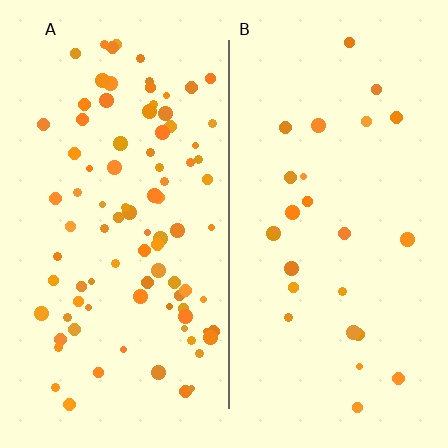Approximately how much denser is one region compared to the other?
Approximately 3.2× — region A over region B.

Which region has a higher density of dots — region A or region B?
A (the left).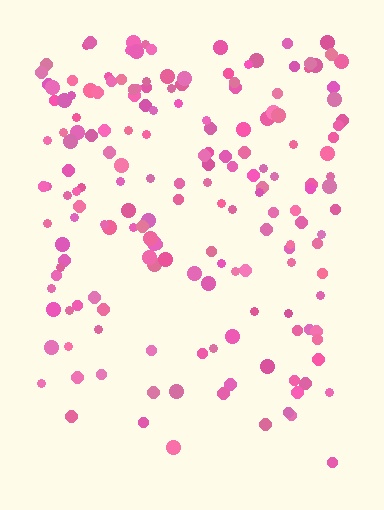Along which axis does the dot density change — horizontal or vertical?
Vertical.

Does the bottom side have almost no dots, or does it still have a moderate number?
Still a moderate number, just noticeably fewer than the top.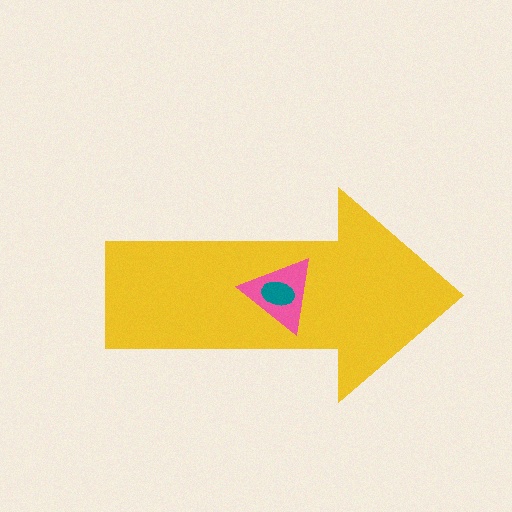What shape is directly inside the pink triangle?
The teal ellipse.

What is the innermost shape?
The teal ellipse.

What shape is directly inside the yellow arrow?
The pink triangle.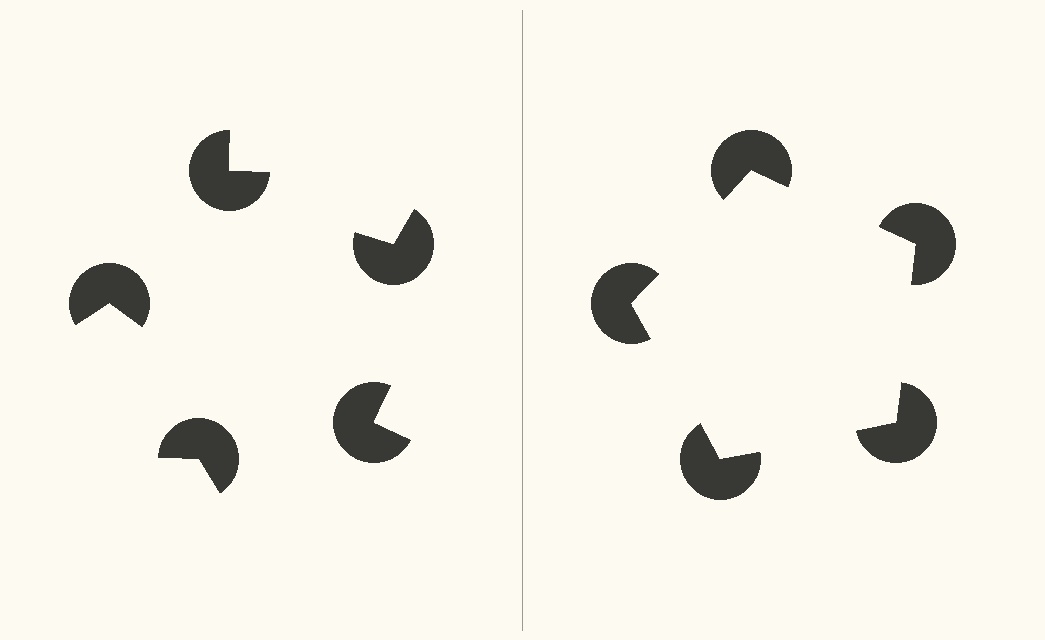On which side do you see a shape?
An illusory pentagon appears on the right side. On the left side the wedge cuts are rotated, so no coherent shape forms.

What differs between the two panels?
The pac-man discs are positioned identically on both sides; only the wedge orientations differ. On the right they align to a pentagon; on the left they are misaligned.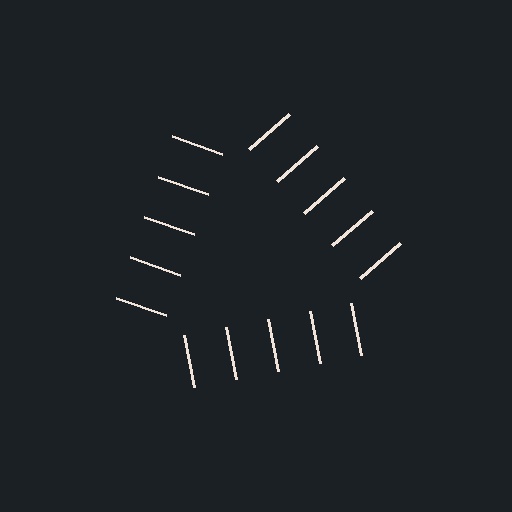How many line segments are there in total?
15 — 5 along each of the 3 edges.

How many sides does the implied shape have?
3 sides — the line-ends trace a triangle.